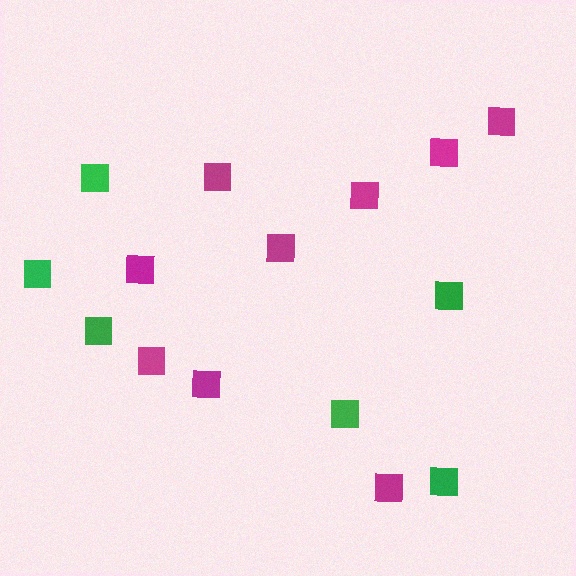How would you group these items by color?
There are 2 groups: one group of green squares (6) and one group of magenta squares (9).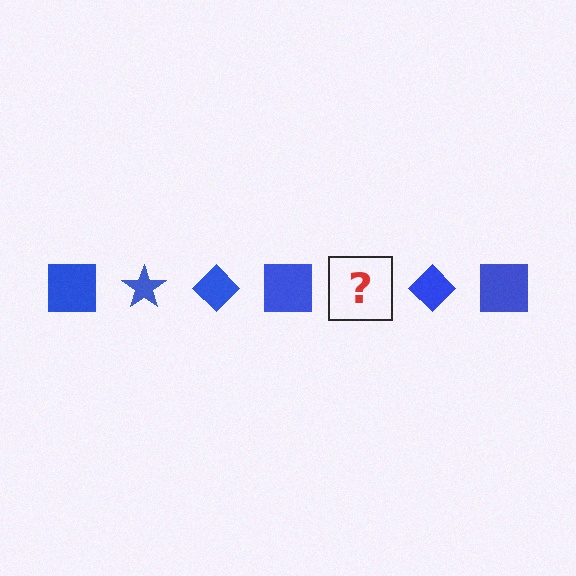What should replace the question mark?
The question mark should be replaced with a blue star.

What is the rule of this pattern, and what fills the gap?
The rule is that the pattern cycles through square, star, diamond shapes in blue. The gap should be filled with a blue star.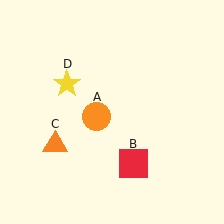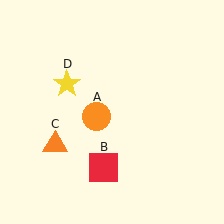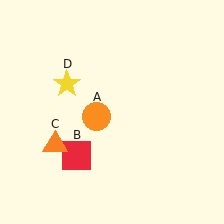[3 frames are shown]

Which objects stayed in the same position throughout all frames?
Orange circle (object A) and orange triangle (object C) and yellow star (object D) remained stationary.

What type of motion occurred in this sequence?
The red square (object B) rotated clockwise around the center of the scene.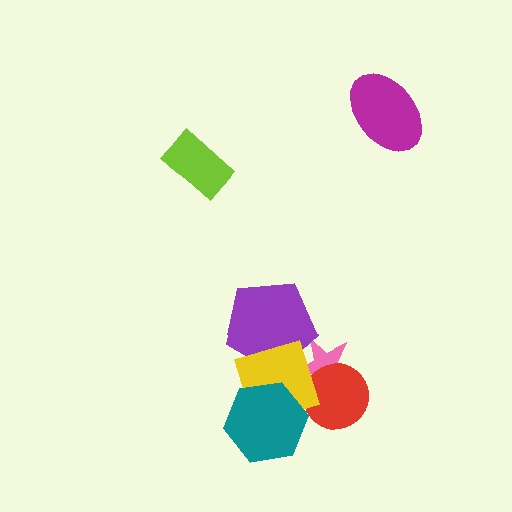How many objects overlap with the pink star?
3 objects overlap with the pink star.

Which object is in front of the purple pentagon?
The yellow diamond is in front of the purple pentagon.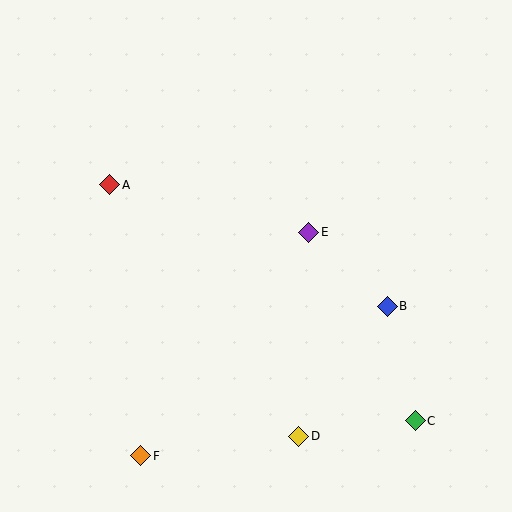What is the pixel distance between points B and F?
The distance between B and F is 288 pixels.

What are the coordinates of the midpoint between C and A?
The midpoint between C and A is at (262, 303).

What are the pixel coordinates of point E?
Point E is at (309, 232).